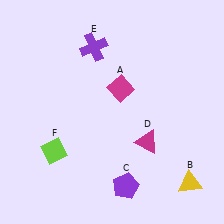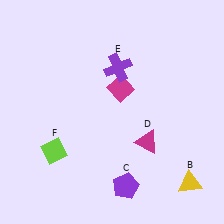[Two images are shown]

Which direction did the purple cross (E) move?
The purple cross (E) moved right.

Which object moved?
The purple cross (E) moved right.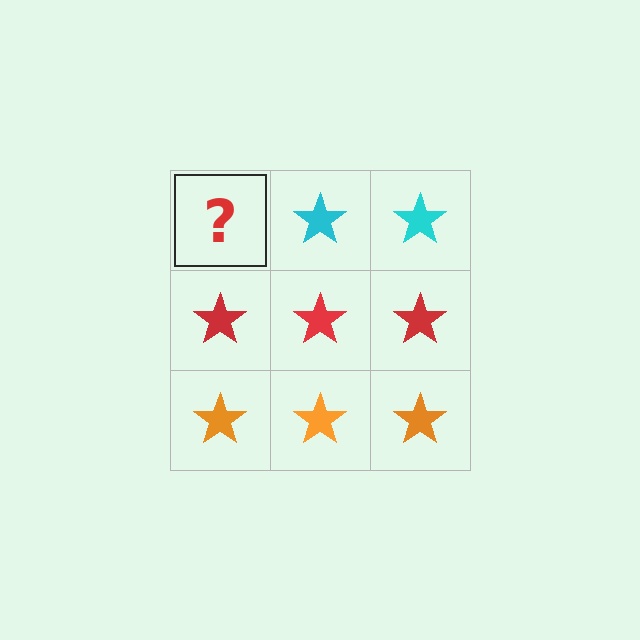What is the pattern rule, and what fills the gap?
The rule is that each row has a consistent color. The gap should be filled with a cyan star.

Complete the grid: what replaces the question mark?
The question mark should be replaced with a cyan star.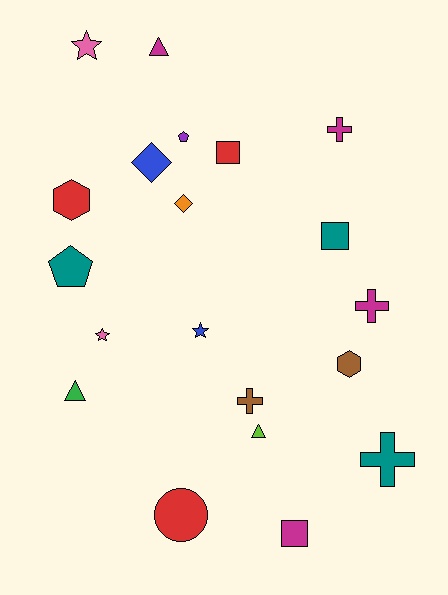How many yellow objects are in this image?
There are no yellow objects.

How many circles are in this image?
There is 1 circle.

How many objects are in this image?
There are 20 objects.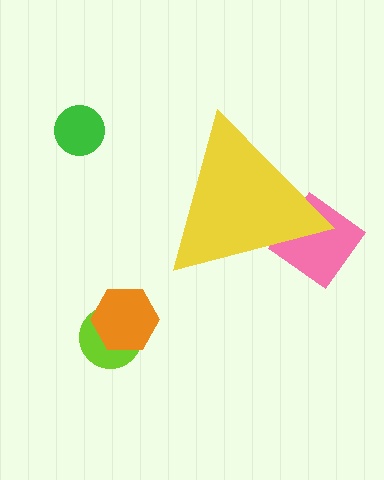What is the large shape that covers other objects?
A yellow triangle.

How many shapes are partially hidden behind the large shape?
1 shape is partially hidden.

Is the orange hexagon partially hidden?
No, the orange hexagon is fully visible.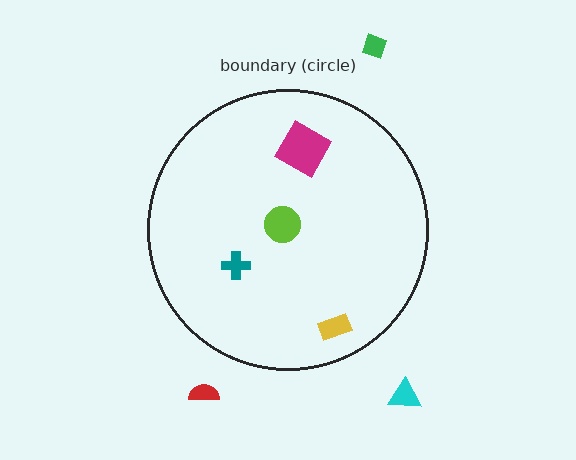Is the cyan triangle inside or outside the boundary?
Outside.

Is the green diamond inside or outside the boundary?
Outside.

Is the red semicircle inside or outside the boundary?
Outside.